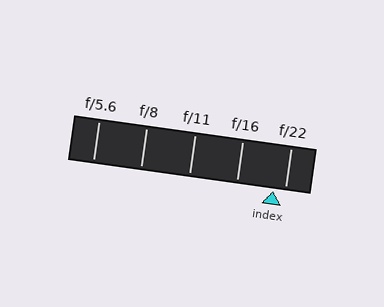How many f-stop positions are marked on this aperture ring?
There are 5 f-stop positions marked.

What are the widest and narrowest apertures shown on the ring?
The widest aperture shown is f/5.6 and the narrowest is f/22.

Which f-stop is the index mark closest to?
The index mark is closest to f/22.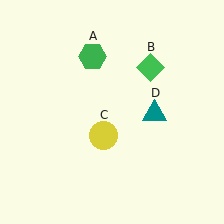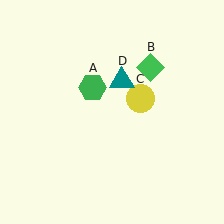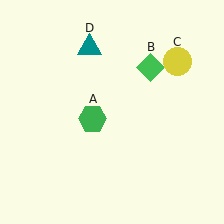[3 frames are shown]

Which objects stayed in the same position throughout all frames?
Green diamond (object B) remained stationary.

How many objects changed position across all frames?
3 objects changed position: green hexagon (object A), yellow circle (object C), teal triangle (object D).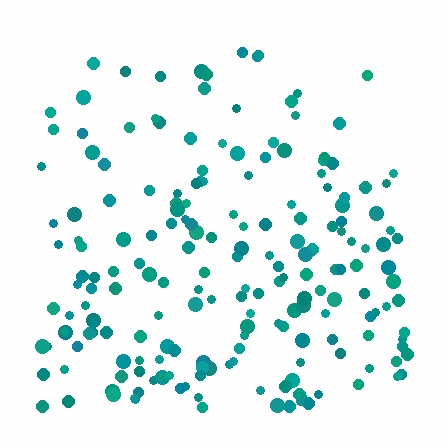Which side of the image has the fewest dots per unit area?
The top.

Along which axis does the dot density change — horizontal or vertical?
Vertical.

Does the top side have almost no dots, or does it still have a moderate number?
Still a moderate number, just noticeably fewer than the bottom.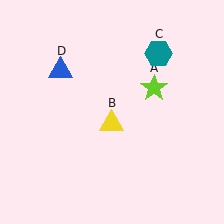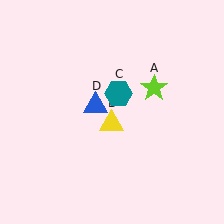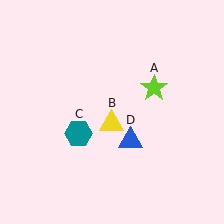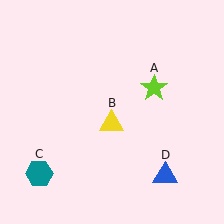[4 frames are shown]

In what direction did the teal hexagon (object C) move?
The teal hexagon (object C) moved down and to the left.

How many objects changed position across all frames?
2 objects changed position: teal hexagon (object C), blue triangle (object D).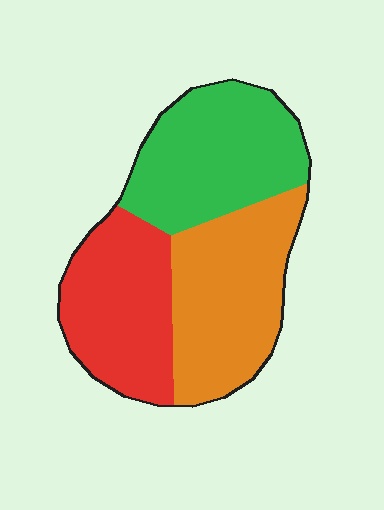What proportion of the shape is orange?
Orange takes up about one third (1/3) of the shape.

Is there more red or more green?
Green.